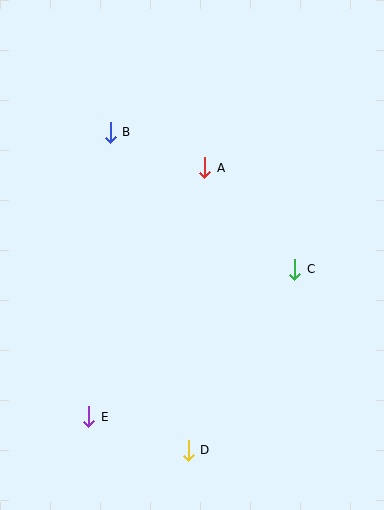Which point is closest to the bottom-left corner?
Point E is closest to the bottom-left corner.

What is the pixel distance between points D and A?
The distance between D and A is 283 pixels.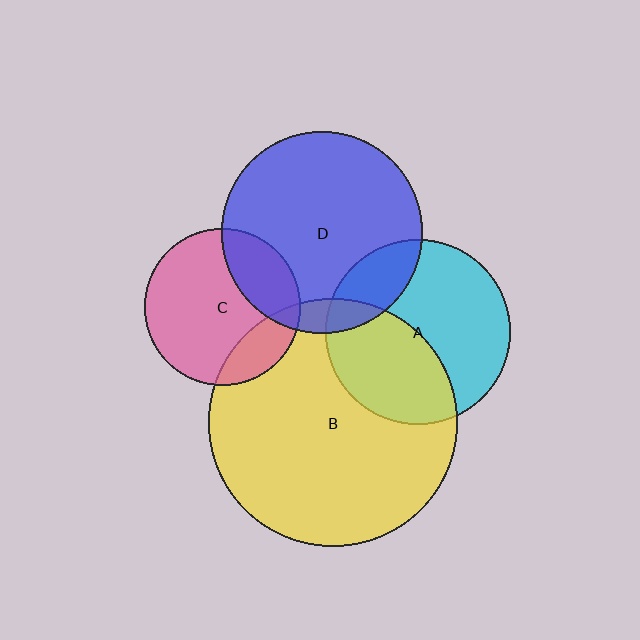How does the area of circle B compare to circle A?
Approximately 1.8 times.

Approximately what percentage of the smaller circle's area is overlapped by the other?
Approximately 20%.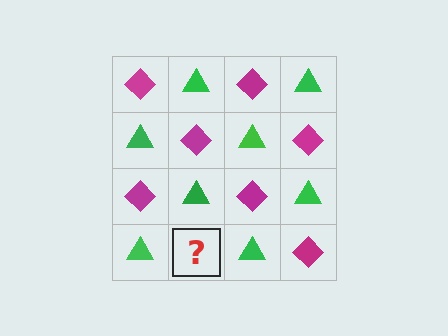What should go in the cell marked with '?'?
The missing cell should contain a magenta diamond.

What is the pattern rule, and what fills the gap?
The rule is that it alternates magenta diamond and green triangle in a checkerboard pattern. The gap should be filled with a magenta diamond.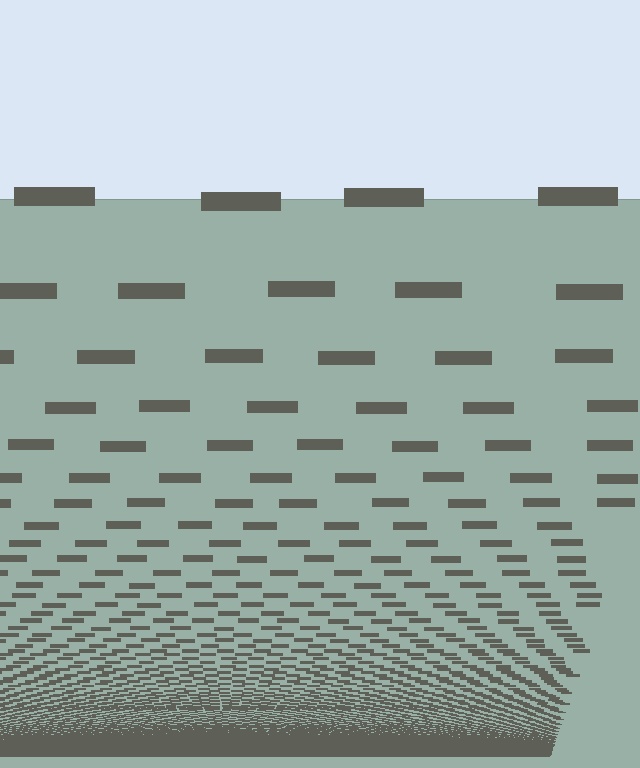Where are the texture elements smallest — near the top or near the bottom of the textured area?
Near the bottom.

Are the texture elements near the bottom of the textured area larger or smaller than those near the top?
Smaller. The gradient is inverted — elements near the bottom are smaller and denser.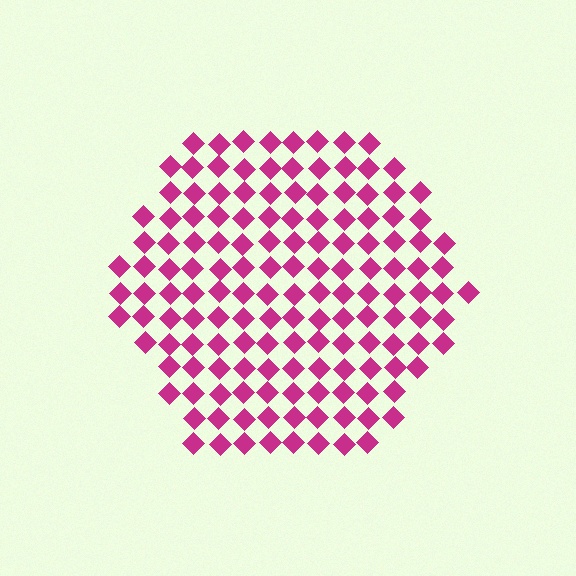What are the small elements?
The small elements are diamonds.